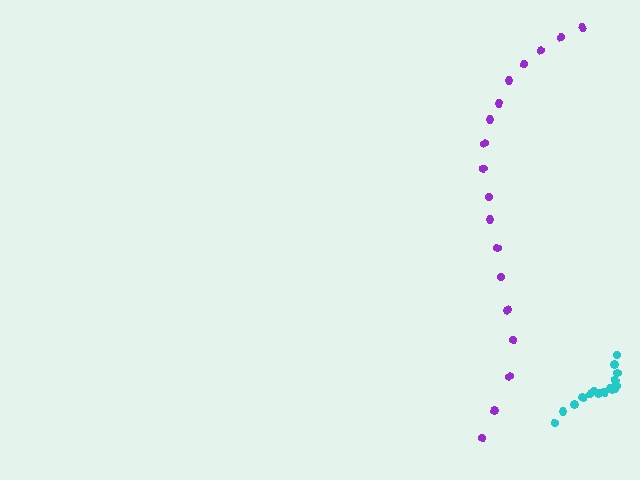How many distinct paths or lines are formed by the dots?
There are 2 distinct paths.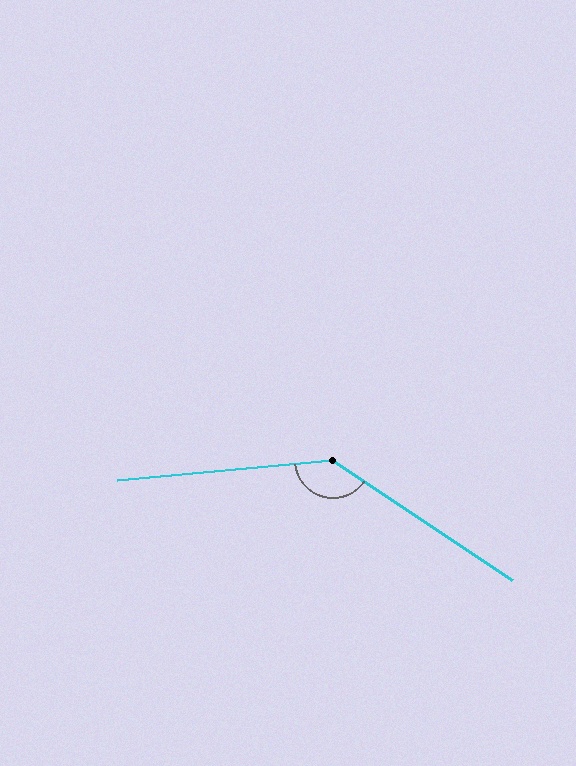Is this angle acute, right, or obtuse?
It is obtuse.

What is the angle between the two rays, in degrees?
Approximately 141 degrees.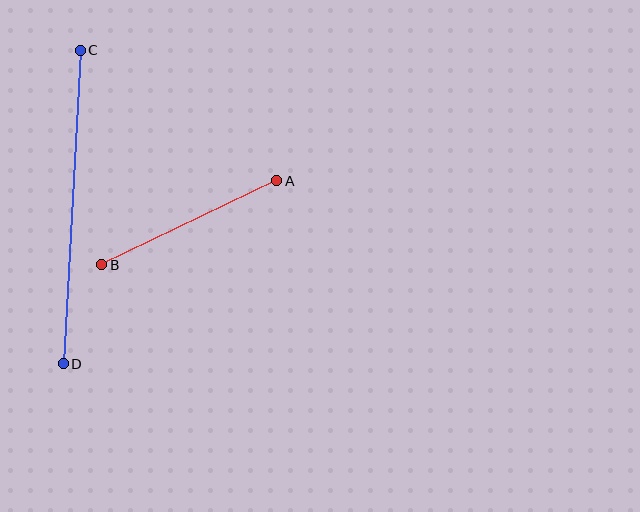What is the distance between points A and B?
The distance is approximately 194 pixels.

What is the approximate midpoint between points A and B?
The midpoint is at approximately (189, 223) pixels.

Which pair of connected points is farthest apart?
Points C and D are farthest apart.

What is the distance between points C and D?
The distance is approximately 314 pixels.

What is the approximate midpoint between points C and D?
The midpoint is at approximately (72, 207) pixels.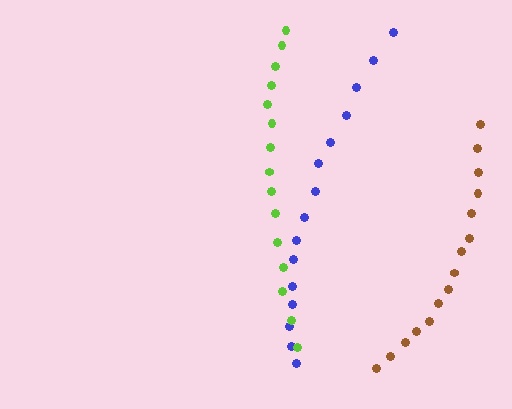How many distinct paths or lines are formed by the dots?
There are 3 distinct paths.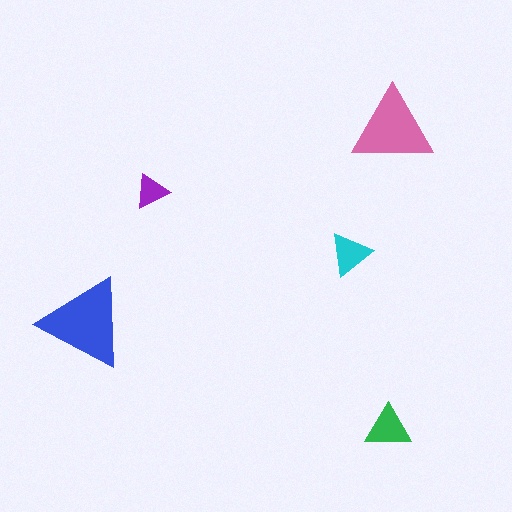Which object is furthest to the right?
The pink triangle is rightmost.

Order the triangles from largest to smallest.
the blue one, the pink one, the green one, the cyan one, the purple one.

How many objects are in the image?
There are 5 objects in the image.